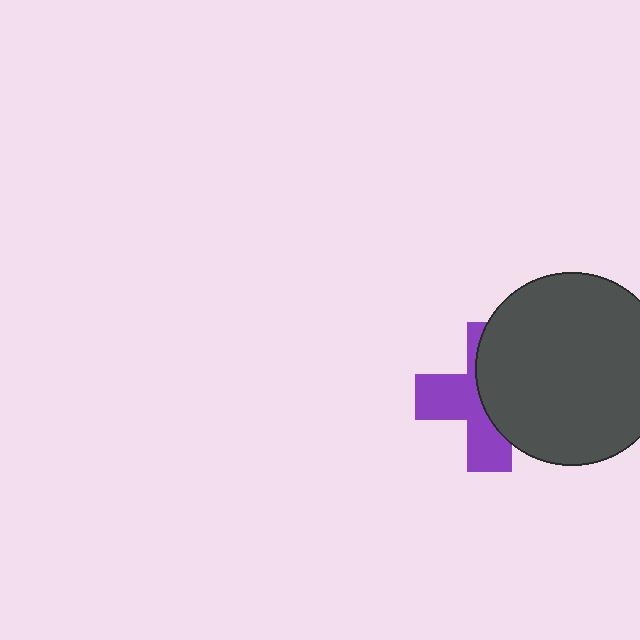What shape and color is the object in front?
The object in front is a dark gray circle.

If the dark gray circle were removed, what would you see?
You would see the complete purple cross.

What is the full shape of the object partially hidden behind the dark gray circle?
The partially hidden object is a purple cross.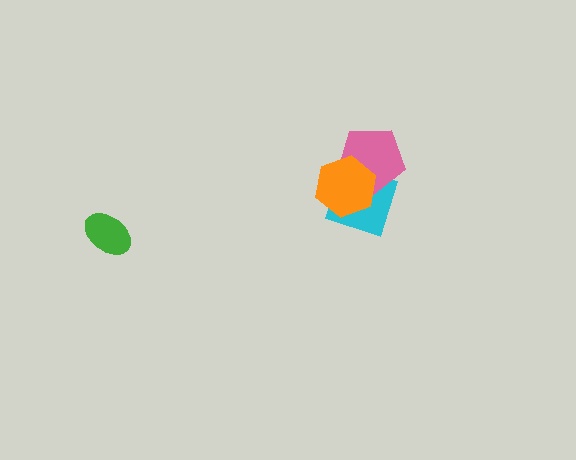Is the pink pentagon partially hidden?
Yes, it is partially covered by another shape.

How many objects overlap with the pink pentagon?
2 objects overlap with the pink pentagon.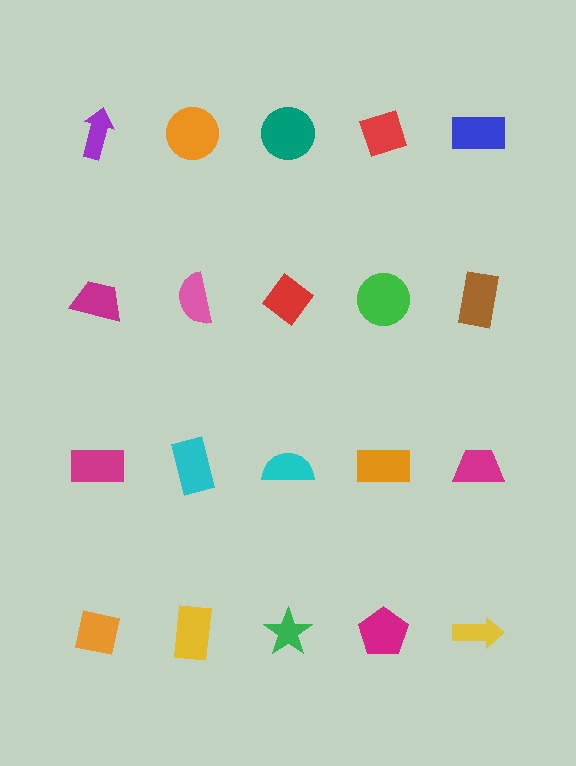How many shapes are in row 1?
5 shapes.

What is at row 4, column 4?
A magenta pentagon.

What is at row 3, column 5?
A magenta trapezoid.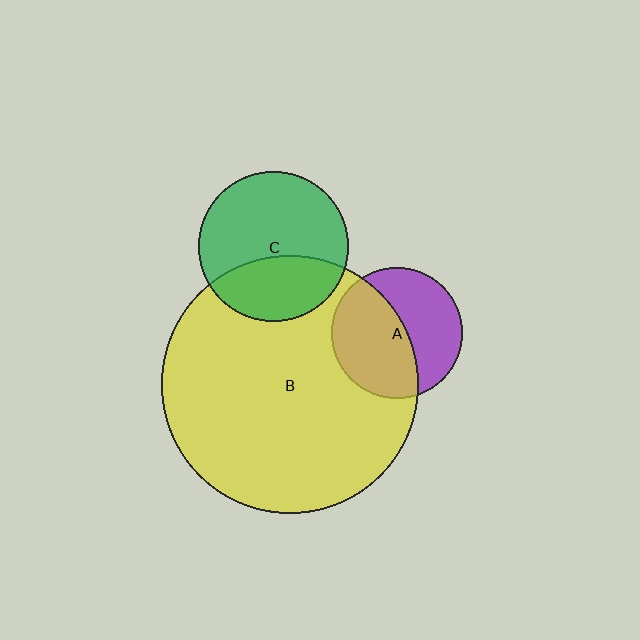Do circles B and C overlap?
Yes.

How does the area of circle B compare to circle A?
Approximately 3.9 times.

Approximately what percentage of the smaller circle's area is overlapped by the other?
Approximately 35%.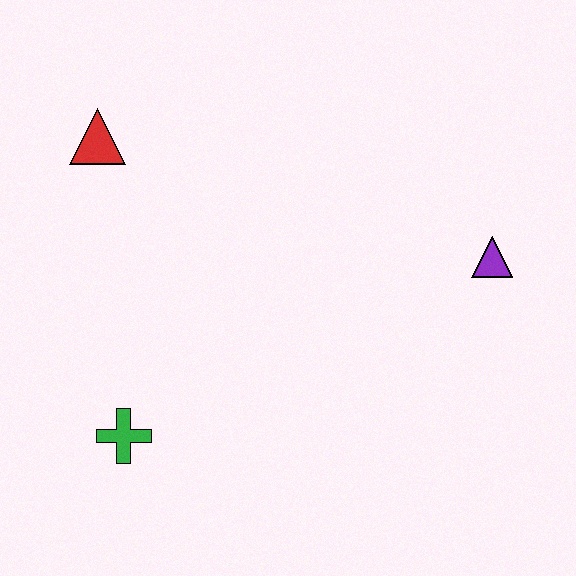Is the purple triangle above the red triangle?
No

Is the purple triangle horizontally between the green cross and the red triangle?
No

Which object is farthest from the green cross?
The purple triangle is farthest from the green cross.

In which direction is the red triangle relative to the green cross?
The red triangle is above the green cross.